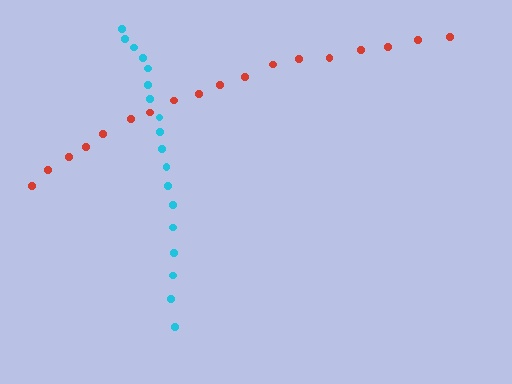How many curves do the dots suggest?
There are 2 distinct paths.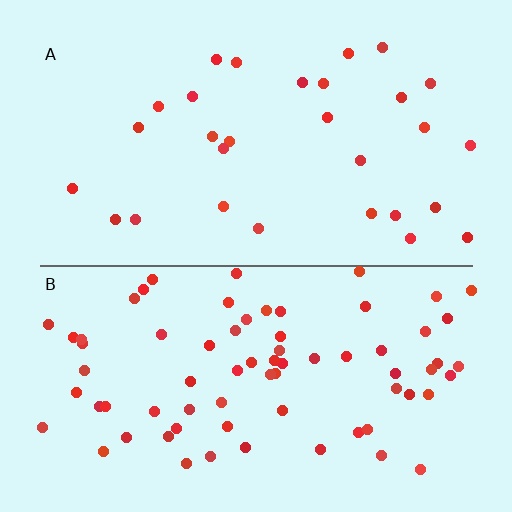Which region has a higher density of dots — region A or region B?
B (the bottom).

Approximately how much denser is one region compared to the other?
Approximately 2.5× — region B over region A.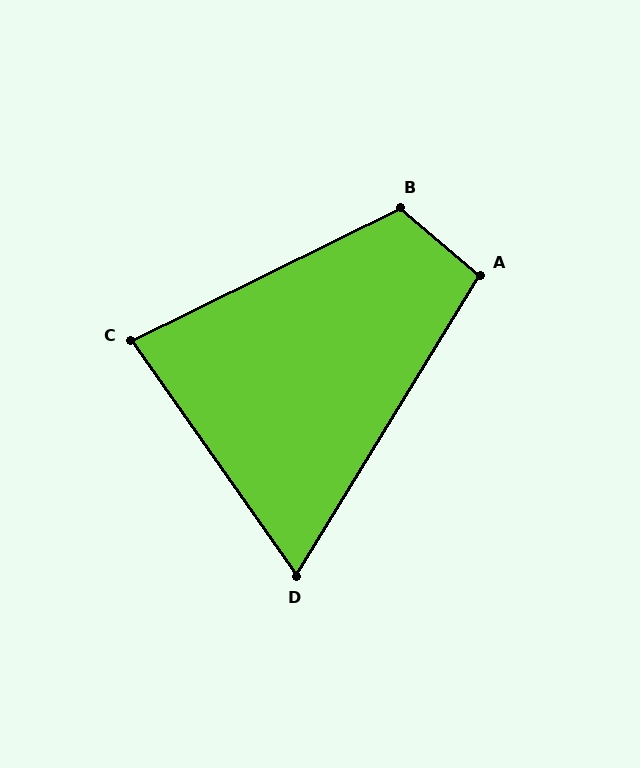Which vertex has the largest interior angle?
B, at approximately 113 degrees.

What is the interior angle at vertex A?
Approximately 99 degrees (obtuse).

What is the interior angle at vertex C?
Approximately 81 degrees (acute).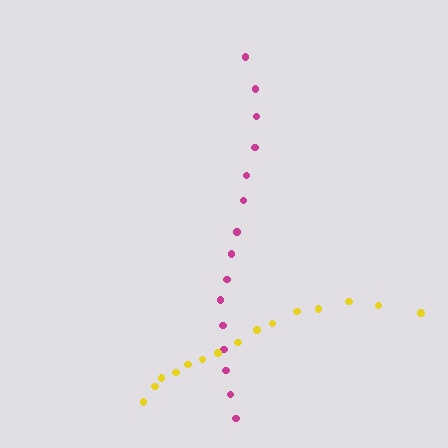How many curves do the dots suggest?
There are 2 distinct paths.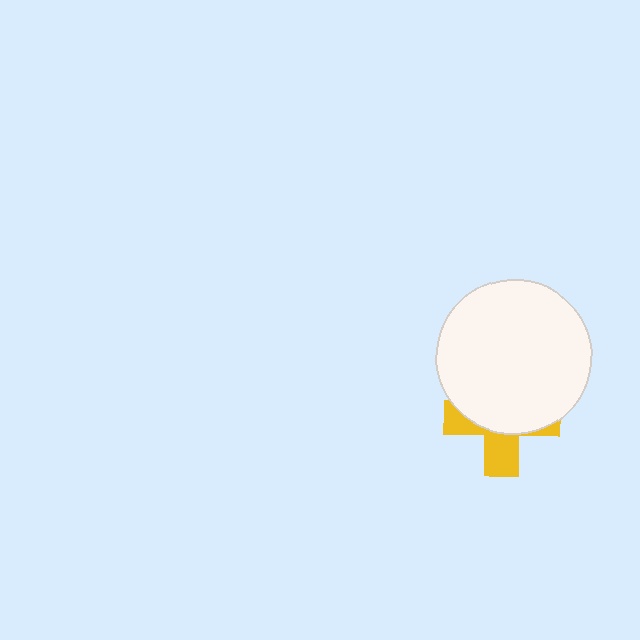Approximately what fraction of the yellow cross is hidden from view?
Roughly 62% of the yellow cross is hidden behind the white circle.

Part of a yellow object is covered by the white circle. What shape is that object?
It is a cross.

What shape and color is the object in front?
The object in front is a white circle.